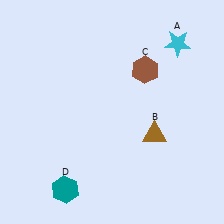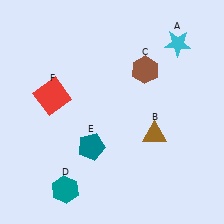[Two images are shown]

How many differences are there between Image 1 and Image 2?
There are 2 differences between the two images.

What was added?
A teal pentagon (E), a red square (F) were added in Image 2.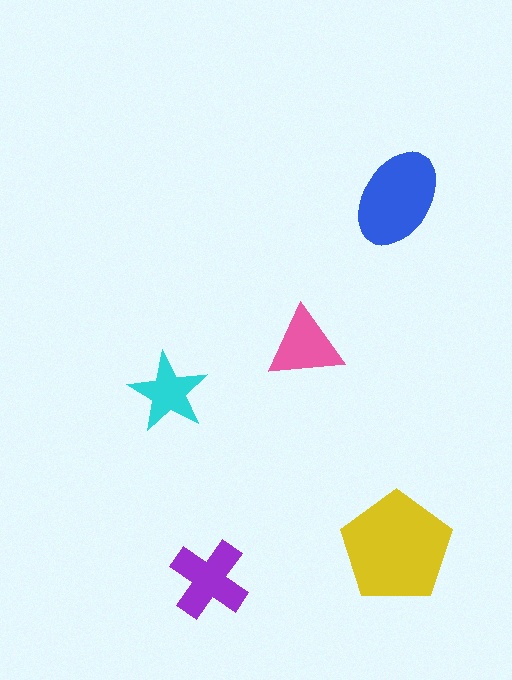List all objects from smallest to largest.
The cyan star, the pink triangle, the purple cross, the blue ellipse, the yellow pentagon.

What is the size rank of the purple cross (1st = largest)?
3rd.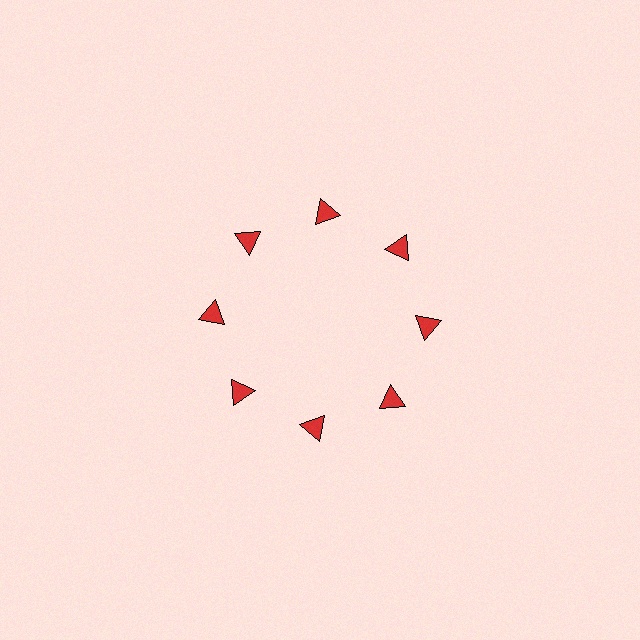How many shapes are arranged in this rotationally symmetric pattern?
There are 8 shapes, arranged in 8 groups of 1.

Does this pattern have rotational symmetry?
Yes, this pattern has 8-fold rotational symmetry. It looks the same after rotating 45 degrees around the center.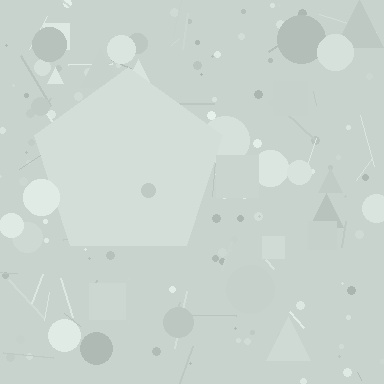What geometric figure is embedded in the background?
A pentagon is embedded in the background.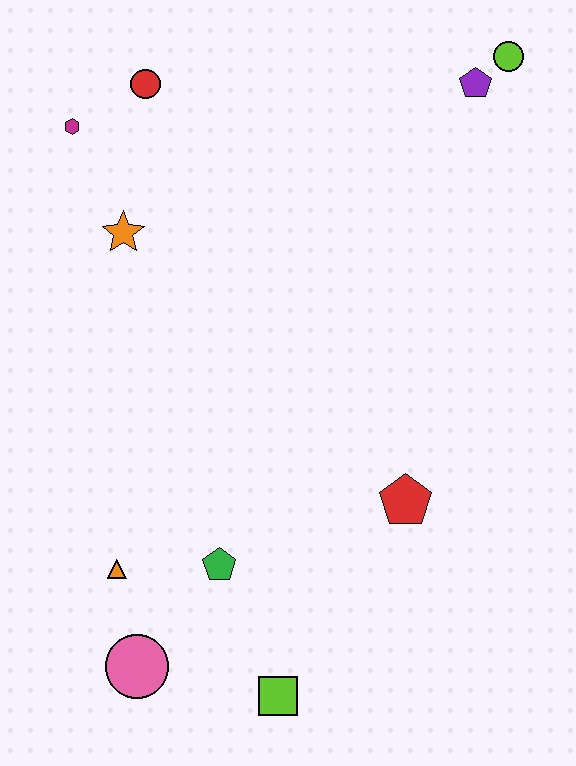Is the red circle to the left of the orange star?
No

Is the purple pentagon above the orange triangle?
Yes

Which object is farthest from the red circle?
The lime square is farthest from the red circle.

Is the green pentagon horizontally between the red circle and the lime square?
Yes